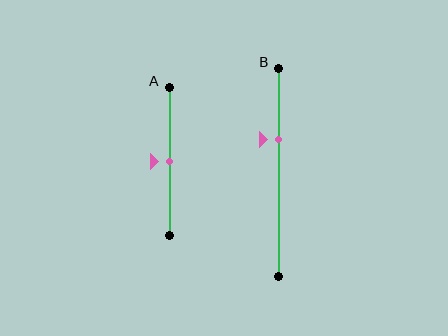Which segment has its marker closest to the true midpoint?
Segment A has its marker closest to the true midpoint.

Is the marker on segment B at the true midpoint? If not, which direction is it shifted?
No, the marker on segment B is shifted upward by about 16% of the segment length.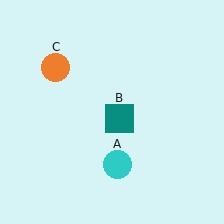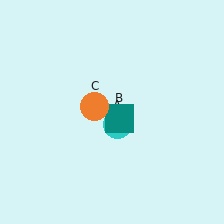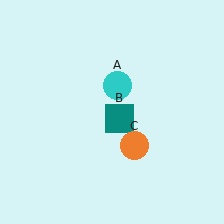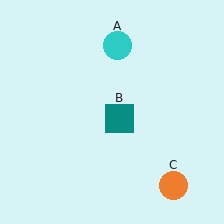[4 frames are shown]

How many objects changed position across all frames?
2 objects changed position: cyan circle (object A), orange circle (object C).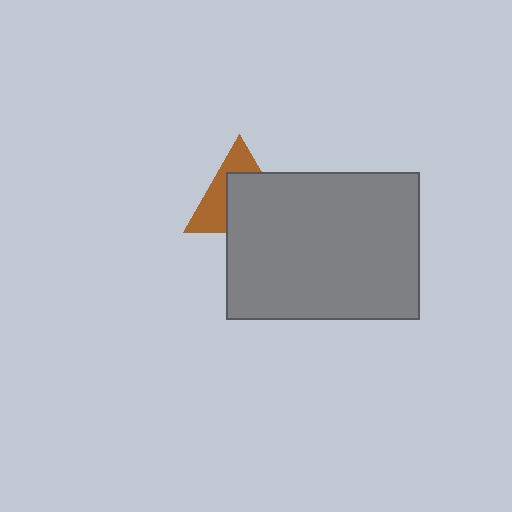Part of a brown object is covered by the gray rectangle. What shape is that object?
It is a triangle.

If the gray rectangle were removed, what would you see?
You would see the complete brown triangle.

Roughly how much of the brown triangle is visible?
A small part of it is visible (roughly 42%).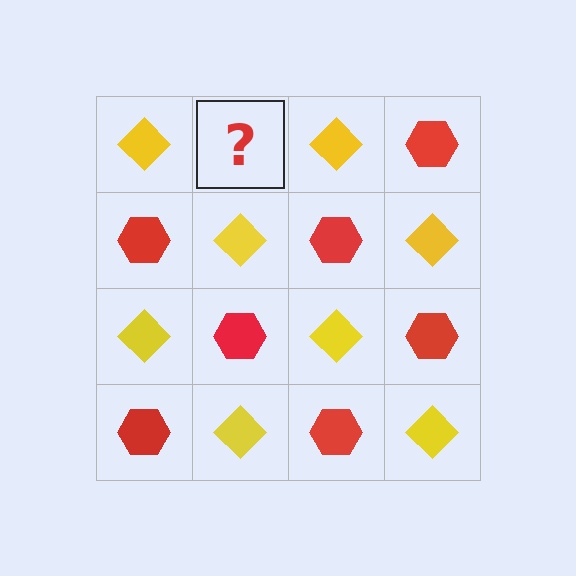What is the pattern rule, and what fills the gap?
The rule is that it alternates yellow diamond and red hexagon in a checkerboard pattern. The gap should be filled with a red hexagon.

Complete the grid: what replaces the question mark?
The question mark should be replaced with a red hexagon.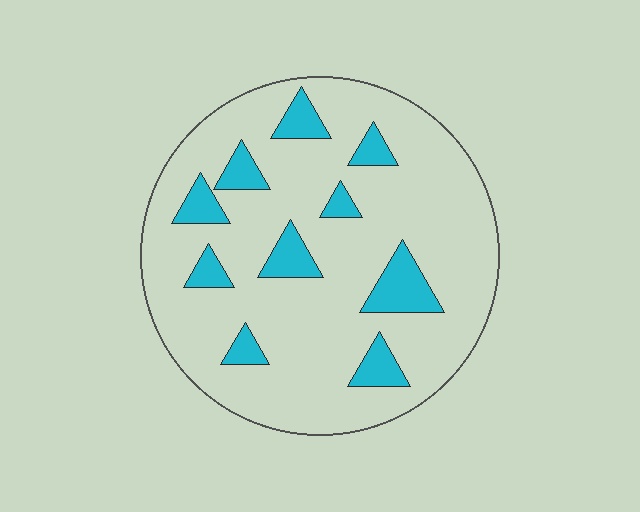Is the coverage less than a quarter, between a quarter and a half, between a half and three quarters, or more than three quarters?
Less than a quarter.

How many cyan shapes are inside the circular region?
10.